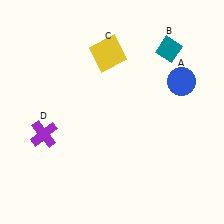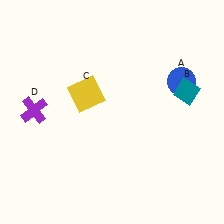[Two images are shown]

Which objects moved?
The objects that moved are: the teal diamond (B), the yellow square (C), the purple cross (D).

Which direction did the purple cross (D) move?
The purple cross (D) moved up.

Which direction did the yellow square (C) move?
The yellow square (C) moved down.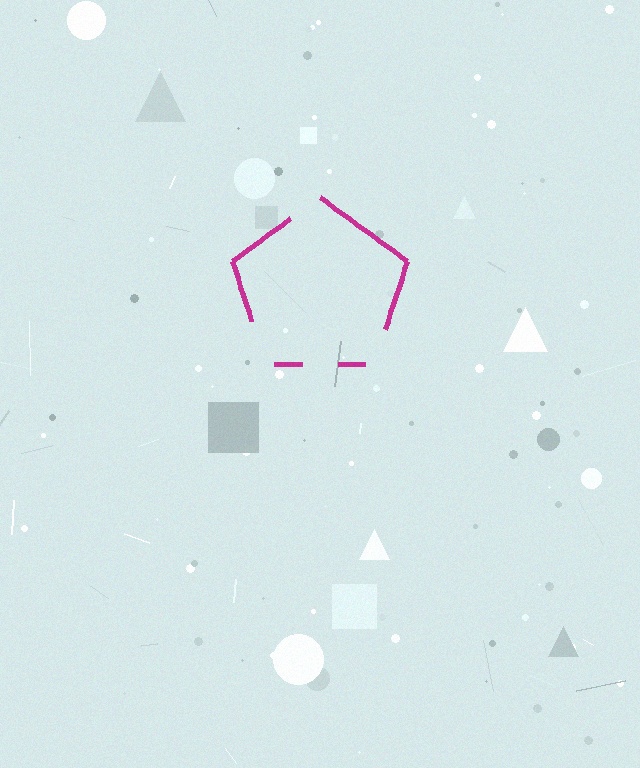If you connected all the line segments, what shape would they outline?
They would outline a pentagon.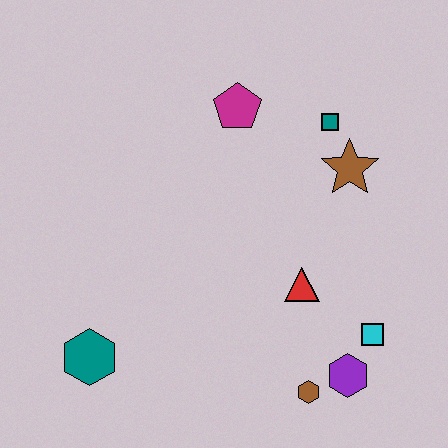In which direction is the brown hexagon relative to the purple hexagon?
The brown hexagon is to the left of the purple hexagon.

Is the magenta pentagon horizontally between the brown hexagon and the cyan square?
No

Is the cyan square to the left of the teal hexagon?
No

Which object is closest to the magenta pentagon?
The teal square is closest to the magenta pentagon.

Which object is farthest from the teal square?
The teal hexagon is farthest from the teal square.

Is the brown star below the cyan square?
No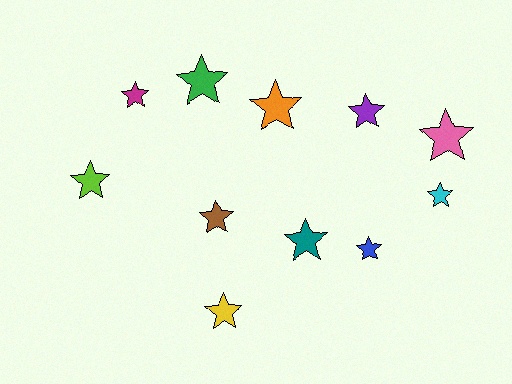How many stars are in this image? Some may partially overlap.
There are 11 stars.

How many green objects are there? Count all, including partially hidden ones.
There is 1 green object.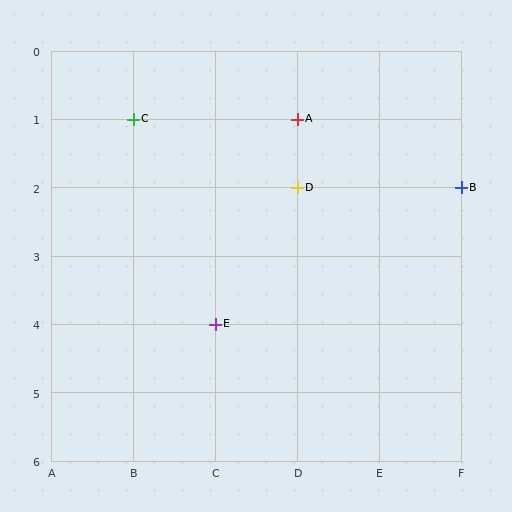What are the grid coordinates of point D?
Point D is at grid coordinates (D, 2).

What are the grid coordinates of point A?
Point A is at grid coordinates (D, 1).